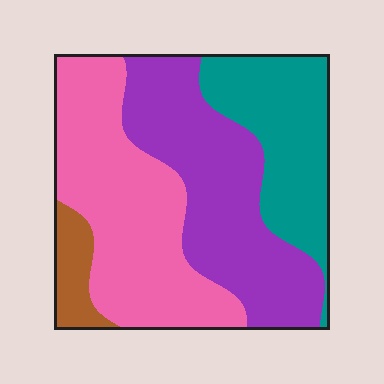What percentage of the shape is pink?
Pink covers about 35% of the shape.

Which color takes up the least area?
Brown, at roughly 5%.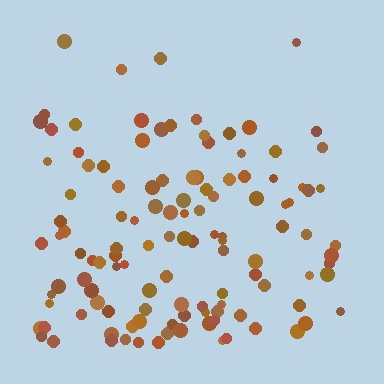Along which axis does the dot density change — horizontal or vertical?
Vertical.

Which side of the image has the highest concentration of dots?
The bottom.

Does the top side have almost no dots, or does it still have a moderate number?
Still a moderate number, just noticeably fewer than the bottom.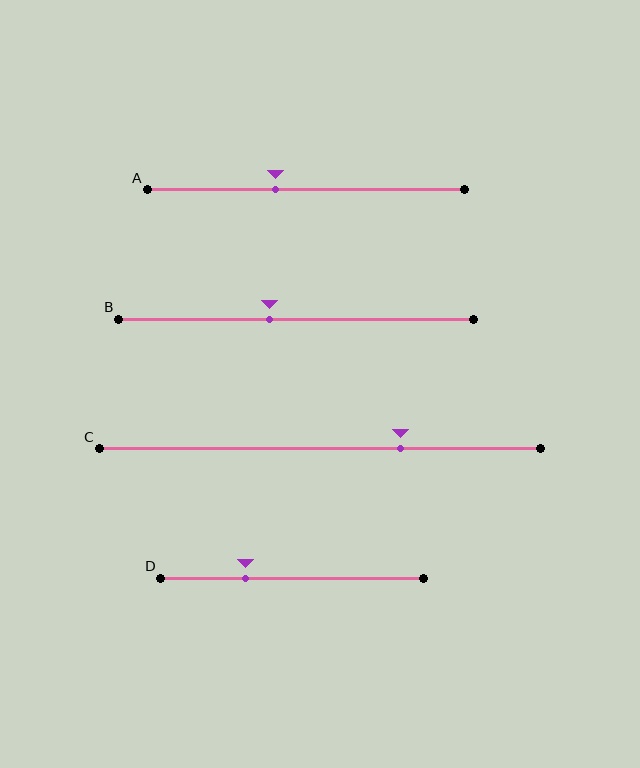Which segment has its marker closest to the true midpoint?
Segment B has its marker closest to the true midpoint.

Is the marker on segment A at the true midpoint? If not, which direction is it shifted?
No, the marker on segment A is shifted to the left by about 10% of the segment length.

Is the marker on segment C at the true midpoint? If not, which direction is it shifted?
No, the marker on segment C is shifted to the right by about 18% of the segment length.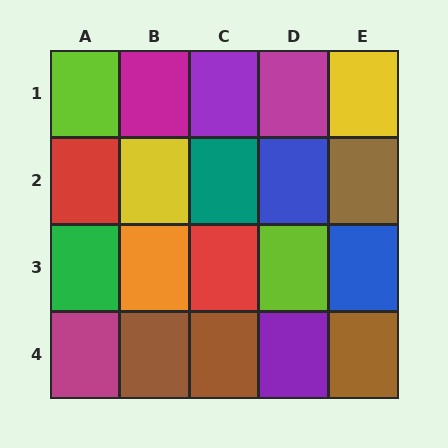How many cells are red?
2 cells are red.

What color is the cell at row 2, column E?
Brown.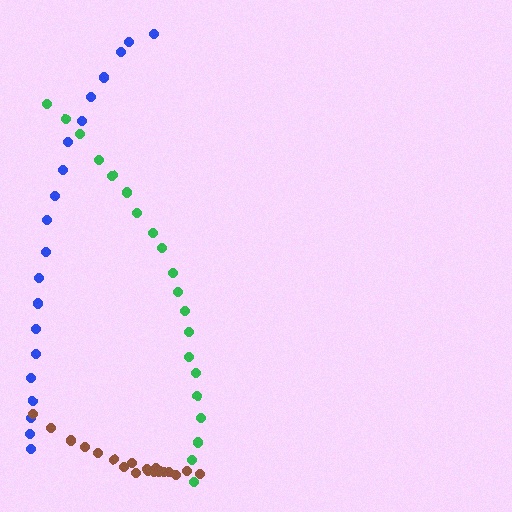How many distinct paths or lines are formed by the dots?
There are 3 distinct paths.